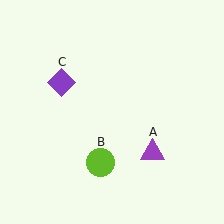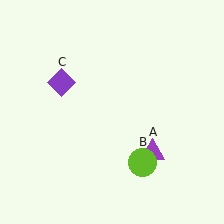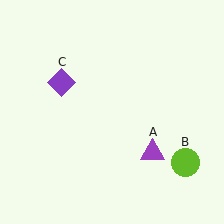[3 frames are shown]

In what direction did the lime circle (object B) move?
The lime circle (object B) moved right.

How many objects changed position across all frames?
1 object changed position: lime circle (object B).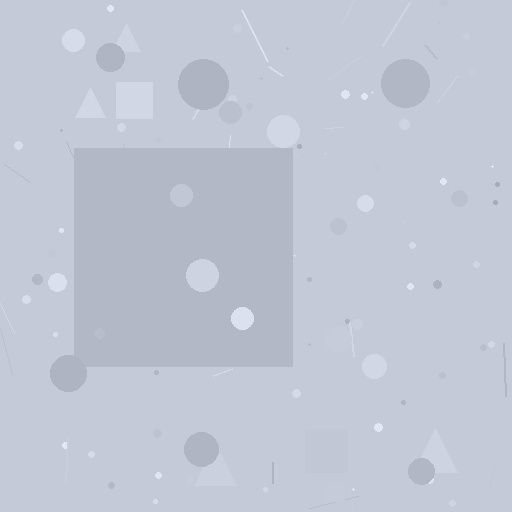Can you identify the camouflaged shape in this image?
The camouflaged shape is a square.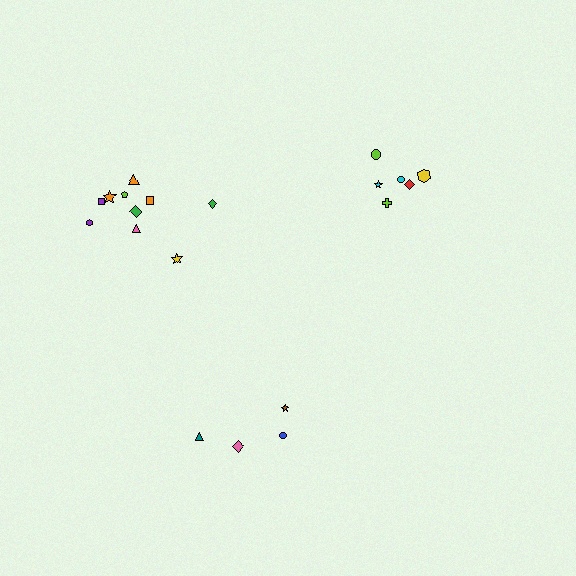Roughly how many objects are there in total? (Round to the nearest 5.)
Roughly 20 objects in total.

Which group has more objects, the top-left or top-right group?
The top-left group.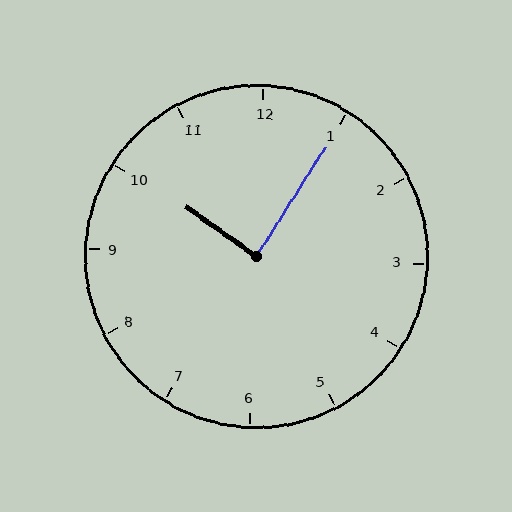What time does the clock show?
10:05.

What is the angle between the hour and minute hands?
Approximately 88 degrees.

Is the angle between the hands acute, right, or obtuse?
It is right.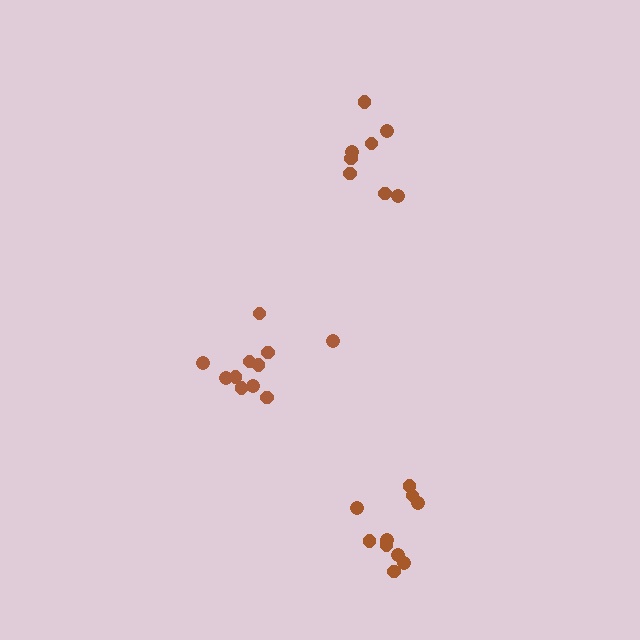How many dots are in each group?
Group 1: 11 dots, Group 2: 8 dots, Group 3: 10 dots (29 total).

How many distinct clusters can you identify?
There are 3 distinct clusters.